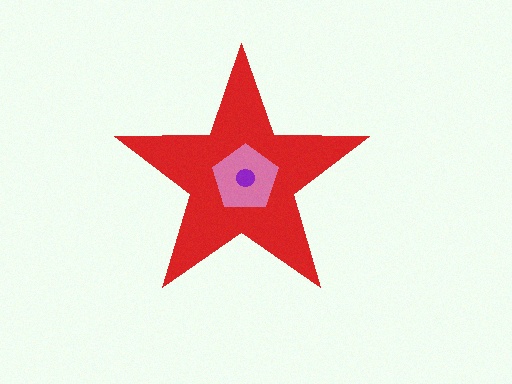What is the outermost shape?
The red star.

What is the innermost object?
The purple circle.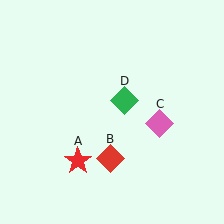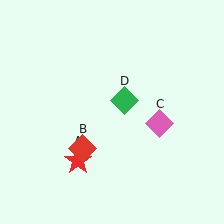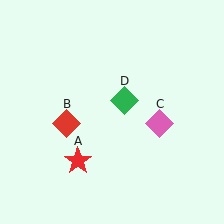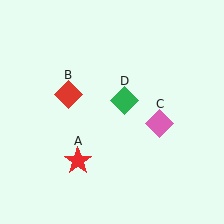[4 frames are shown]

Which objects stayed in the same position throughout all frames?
Red star (object A) and pink diamond (object C) and green diamond (object D) remained stationary.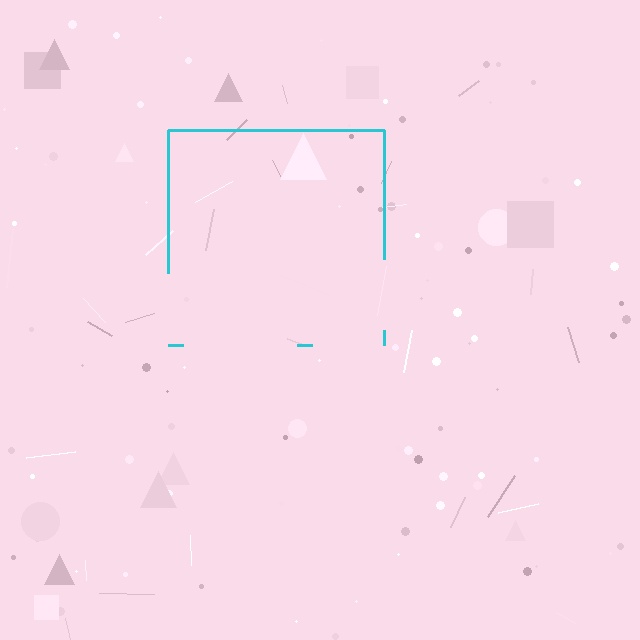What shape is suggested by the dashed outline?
The dashed outline suggests a square.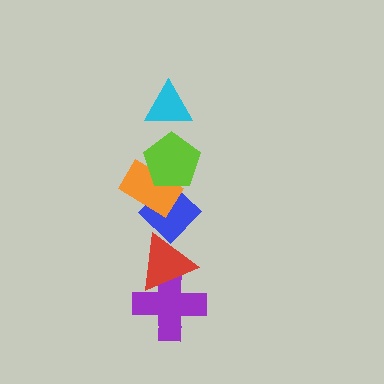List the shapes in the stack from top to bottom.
From top to bottom: the cyan triangle, the lime pentagon, the orange rectangle, the blue diamond, the red triangle, the purple cross.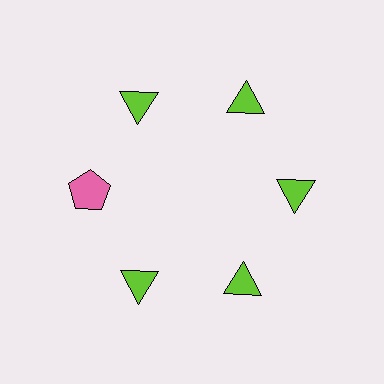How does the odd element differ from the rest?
It differs in both color (pink instead of lime) and shape (pentagon instead of triangle).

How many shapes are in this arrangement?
There are 6 shapes arranged in a ring pattern.